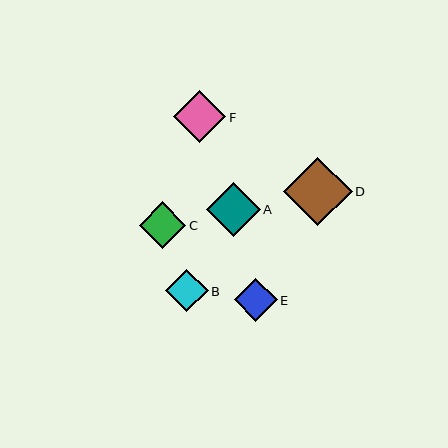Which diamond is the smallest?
Diamond E is the smallest with a size of approximately 43 pixels.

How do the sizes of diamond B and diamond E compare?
Diamond B and diamond E are approximately the same size.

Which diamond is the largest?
Diamond D is the largest with a size of approximately 69 pixels.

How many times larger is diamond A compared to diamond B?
Diamond A is approximately 1.3 times the size of diamond B.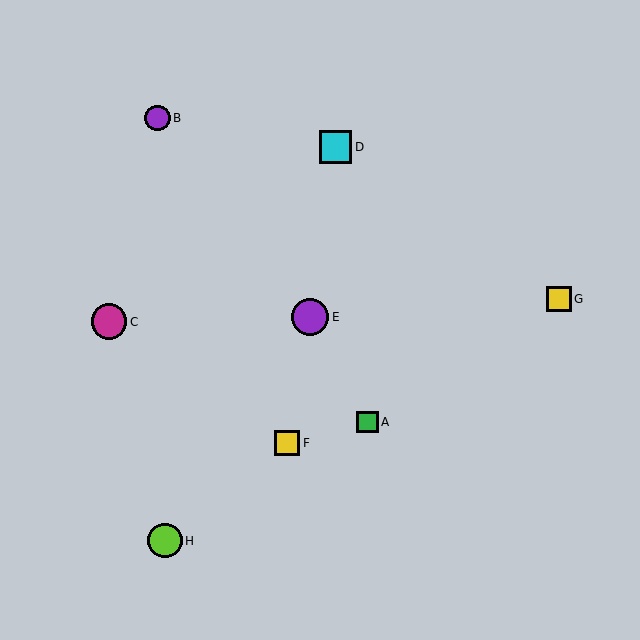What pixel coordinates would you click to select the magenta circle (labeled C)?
Click at (109, 322) to select the magenta circle C.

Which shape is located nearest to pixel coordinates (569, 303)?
The yellow square (labeled G) at (559, 299) is nearest to that location.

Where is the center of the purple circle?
The center of the purple circle is at (310, 317).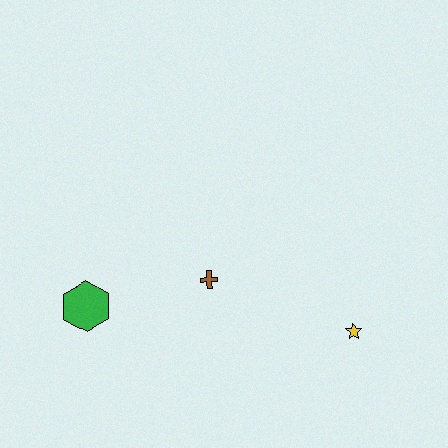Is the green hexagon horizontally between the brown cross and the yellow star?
No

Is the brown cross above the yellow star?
Yes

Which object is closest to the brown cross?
The green hexagon is closest to the brown cross.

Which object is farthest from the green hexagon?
The yellow star is farthest from the green hexagon.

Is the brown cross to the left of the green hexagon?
No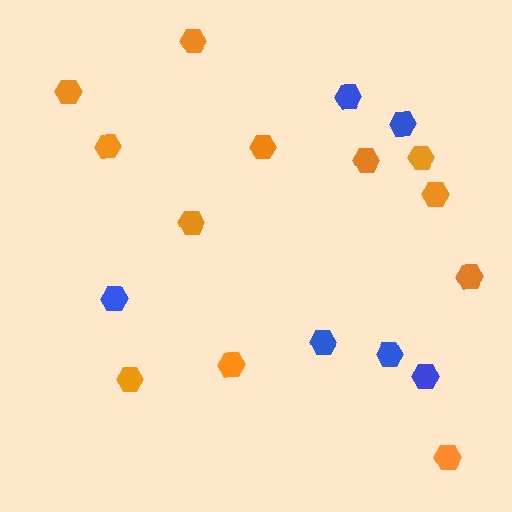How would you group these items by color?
There are 2 groups: one group of blue hexagons (6) and one group of orange hexagons (12).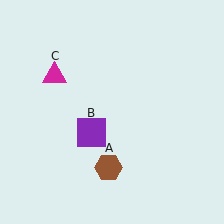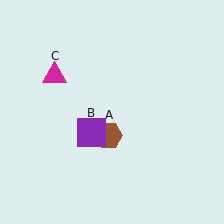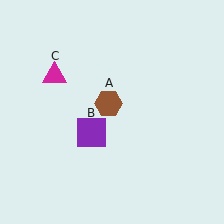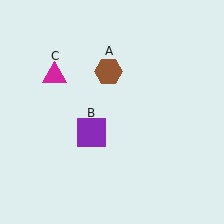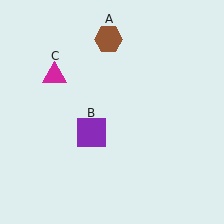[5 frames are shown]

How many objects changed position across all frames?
1 object changed position: brown hexagon (object A).